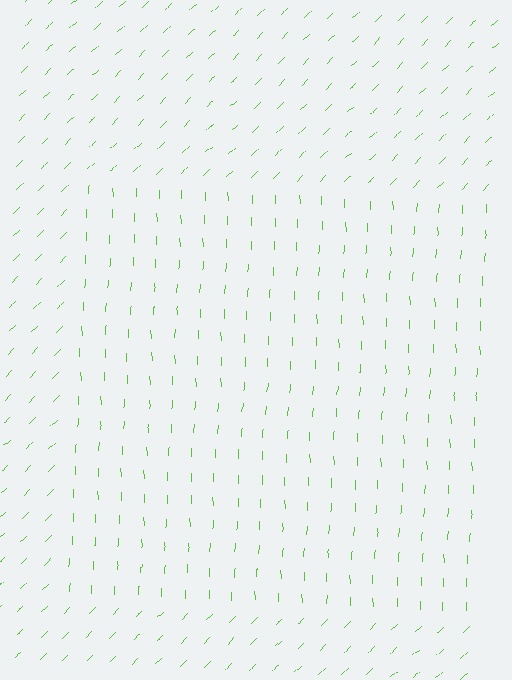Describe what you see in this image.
The image is filled with small lime line segments. A rectangle region in the image has lines oriented differently from the surrounding lines, creating a visible texture boundary.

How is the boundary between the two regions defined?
The boundary is defined purely by a change in line orientation (approximately 45 degrees difference). All lines are the same color and thickness.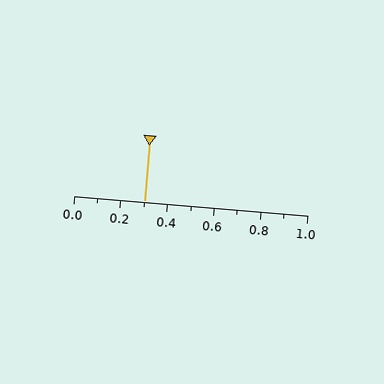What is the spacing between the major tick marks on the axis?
The major ticks are spaced 0.2 apart.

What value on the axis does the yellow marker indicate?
The marker indicates approximately 0.3.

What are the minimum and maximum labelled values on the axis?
The axis runs from 0.0 to 1.0.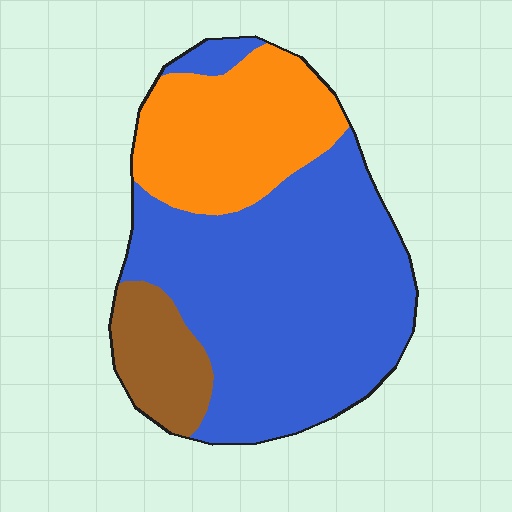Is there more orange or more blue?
Blue.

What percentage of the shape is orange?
Orange takes up about one quarter (1/4) of the shape.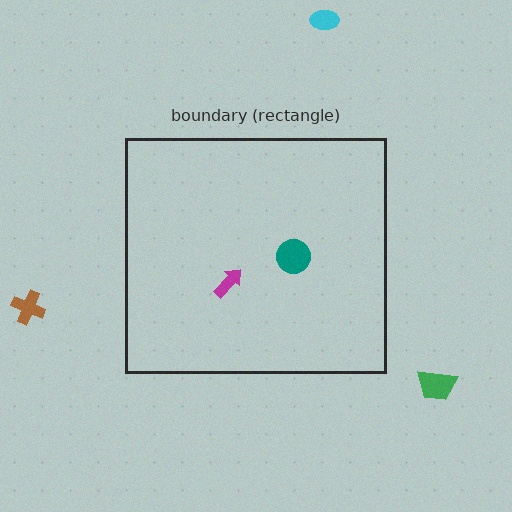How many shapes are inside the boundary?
2 inside, 3 outside.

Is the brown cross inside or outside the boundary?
Outside.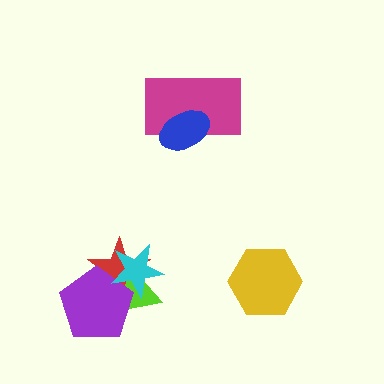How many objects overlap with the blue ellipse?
1 object overlaps with the blue ellipse.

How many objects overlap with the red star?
3 objects overlap with the red star.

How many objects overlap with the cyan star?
3 objects overlap with the cyan star.